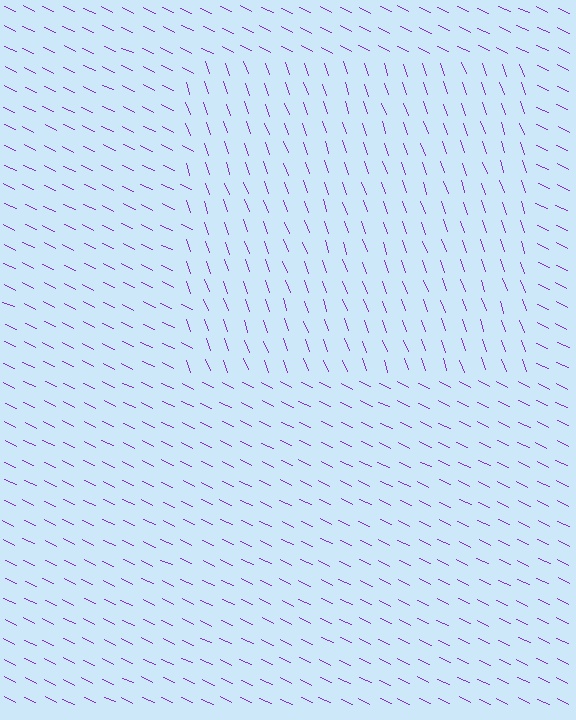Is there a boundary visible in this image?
Yes, there is a texture boundary formed by a change in line orientation.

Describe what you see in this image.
The image is filled with small purple line segments. A rectangle region in the image has lines oriented differently from the surrounding lines, creating a visible texture boundary.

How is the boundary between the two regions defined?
The boundary is defined purely by a change in line orientation (approximately 45 degrees difference). All lines are the same color and thickness.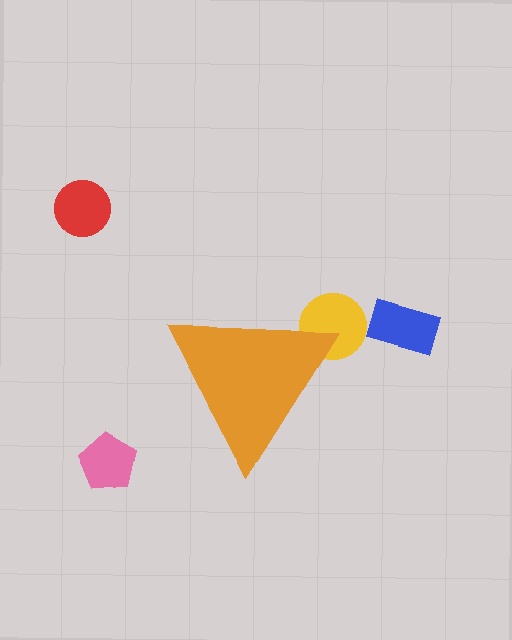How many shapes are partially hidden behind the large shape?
1 shape is partially hidden.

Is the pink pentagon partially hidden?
No, the pink pentagon is fully visible.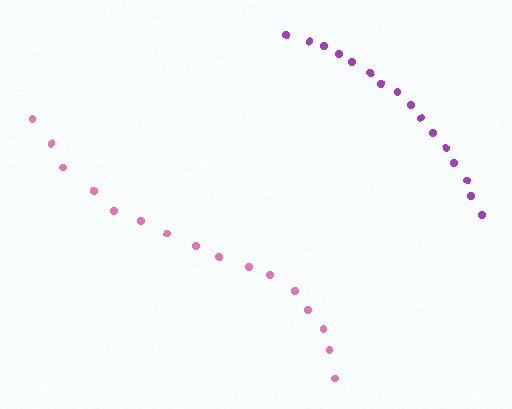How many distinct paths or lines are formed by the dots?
There are 2 distinct paths.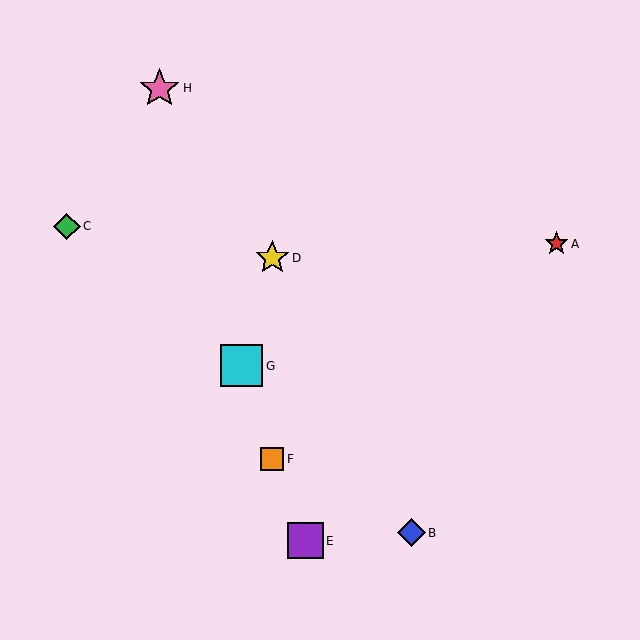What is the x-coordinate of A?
Object A is at x≈557.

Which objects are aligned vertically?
Objects D, F are aligned vertically.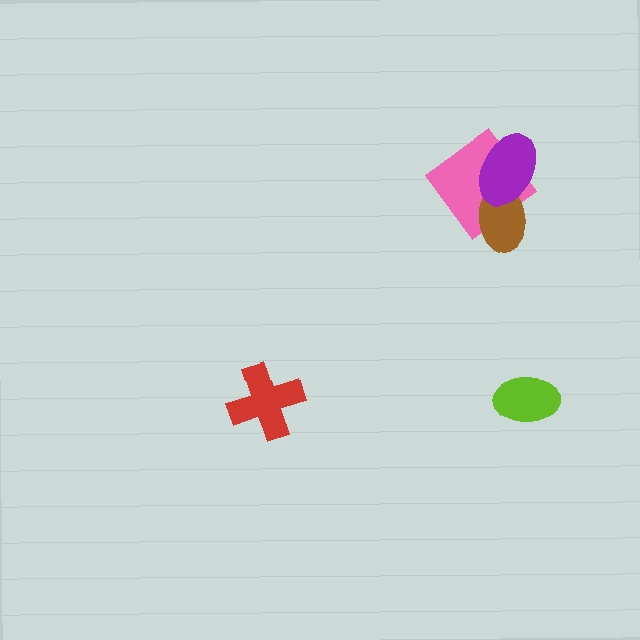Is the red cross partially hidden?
No, no other shape covers it.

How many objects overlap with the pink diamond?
2 objects overlap with the pink diamond.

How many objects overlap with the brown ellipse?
2 objects overlap with the brown ellipse.